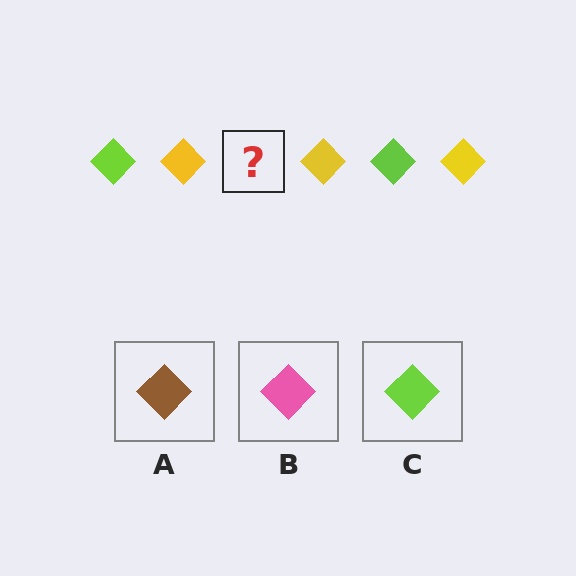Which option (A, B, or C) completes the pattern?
C.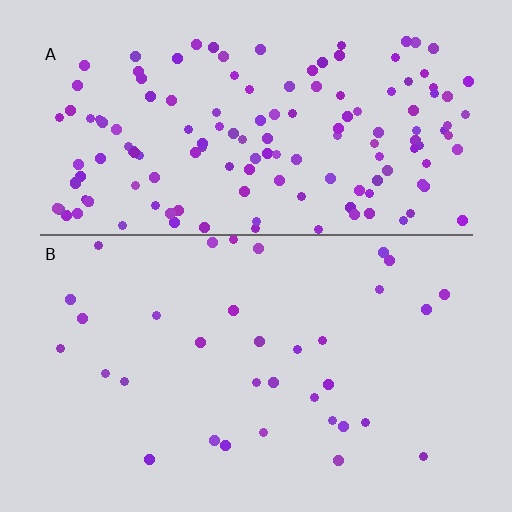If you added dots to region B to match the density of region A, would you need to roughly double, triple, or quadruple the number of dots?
Approximately quadruple.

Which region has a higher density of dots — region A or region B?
A (the top).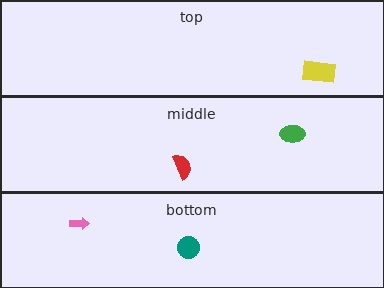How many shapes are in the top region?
1.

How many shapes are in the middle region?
2.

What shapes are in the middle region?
The red semicircle, the green ellipse.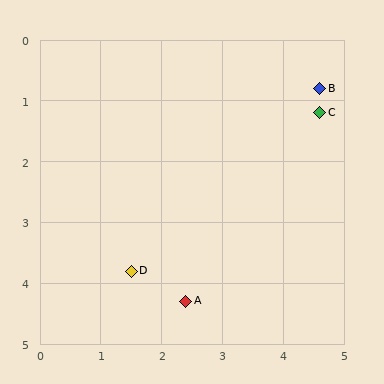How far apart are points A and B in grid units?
Points A and B are about 4.1 grid units apart.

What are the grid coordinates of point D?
Point D is at approximately (1.5, 3.8).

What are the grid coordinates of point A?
Point A is at approximately (2.4, 4.3).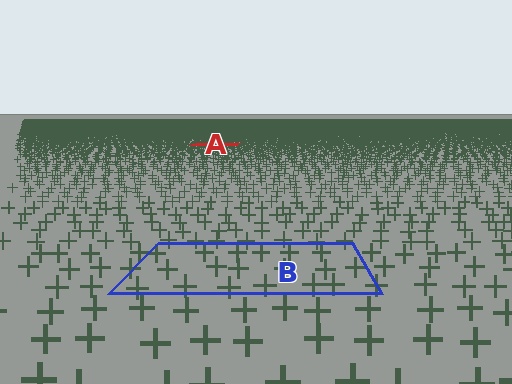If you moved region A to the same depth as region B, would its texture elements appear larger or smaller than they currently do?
They would appear larger. At a closer depth, the same texture elements are projected at a bigger on-screen size.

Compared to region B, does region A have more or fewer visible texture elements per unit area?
Region A has more texture elements per unit area — they are packed more densely because it is farther away.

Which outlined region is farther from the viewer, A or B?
Region A is farther from the viewer — the texture elements inside it appear smaller and more densely packed.